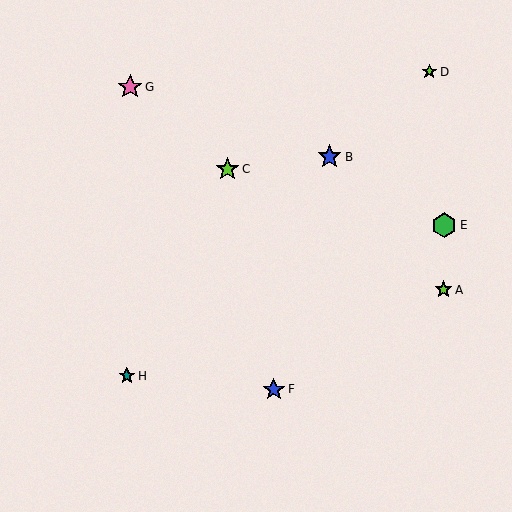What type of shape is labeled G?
Shape G is a pink star.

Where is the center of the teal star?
The center of the teal star is at (127, 376).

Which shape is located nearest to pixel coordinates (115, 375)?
The teal star (labeled H) at (127, 376) is nearest to that location.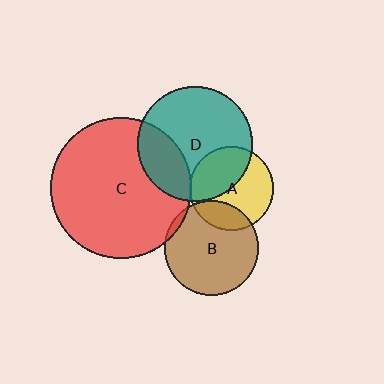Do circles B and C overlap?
Yes.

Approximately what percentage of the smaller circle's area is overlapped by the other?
Approximately 5%.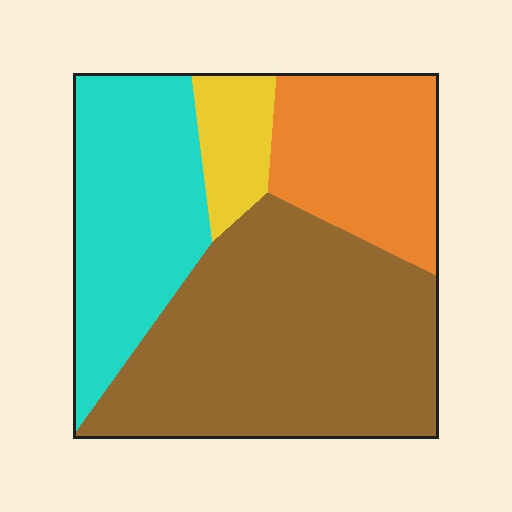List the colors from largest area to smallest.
From largest to smallest: brown, cyan, orange, yellow.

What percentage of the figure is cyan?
Cyan takes up between a quarter and a half of the figure.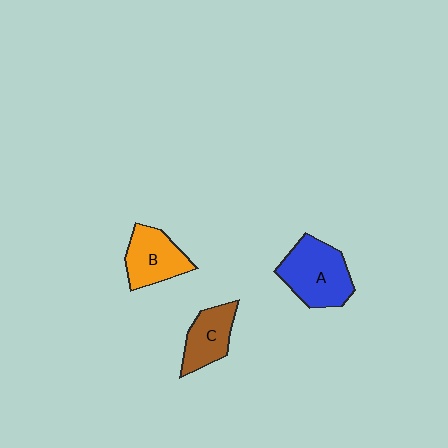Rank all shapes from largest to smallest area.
From largest to smallest: A (blue), B (orange), C (brown).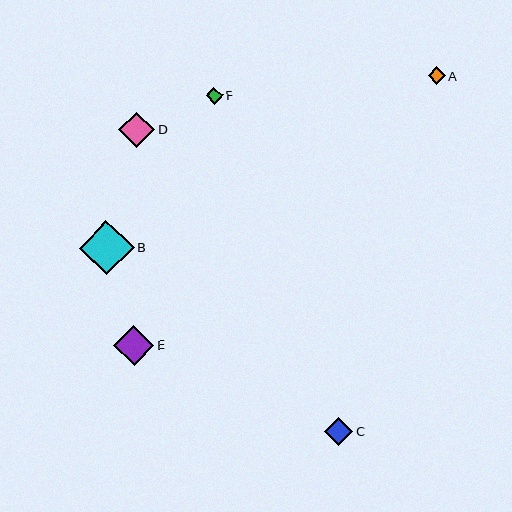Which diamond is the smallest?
Diamond F is the smallest with a size of approximately 17 pixels.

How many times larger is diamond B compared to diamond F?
Diamond B is approximately 3.3 times the size of diamond F.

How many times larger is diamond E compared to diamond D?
Diamond E is approximately 1.1 times the size of diamond D.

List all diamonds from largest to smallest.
From largest to smallest: B, E, D, C, A, F.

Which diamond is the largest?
Diamond B is the largest with a size of approximately 55 pixels.